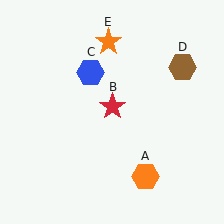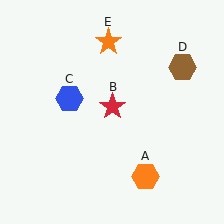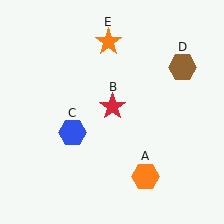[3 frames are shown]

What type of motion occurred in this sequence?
The blue hexagon (object C) rotated counterclockwise around the center of the scene.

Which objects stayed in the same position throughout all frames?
Orange hexagon (object A) and red star (object B) and brown hexagon (object D) and orange star (object E) remained stationary.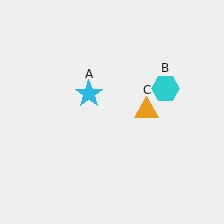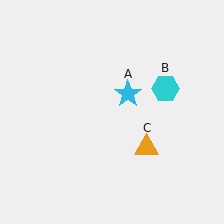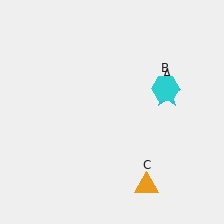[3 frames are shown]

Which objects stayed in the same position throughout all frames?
Cyan hexagon (object B) remained stationary.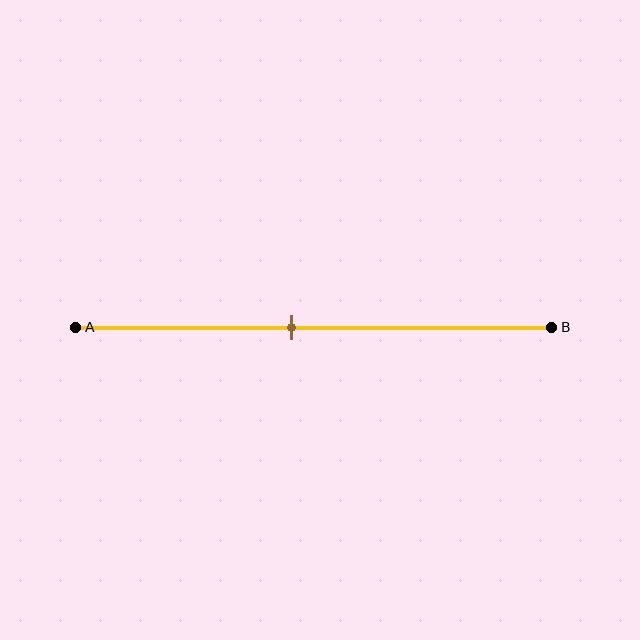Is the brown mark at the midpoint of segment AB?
No, the mark is at about 45% from A, not at the 50% midpoint.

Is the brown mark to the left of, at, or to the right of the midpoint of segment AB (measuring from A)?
The brown mark is to the left of the midpoint of segment AB.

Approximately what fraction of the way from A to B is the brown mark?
The brown mark is approximately 45% of the way from A to B.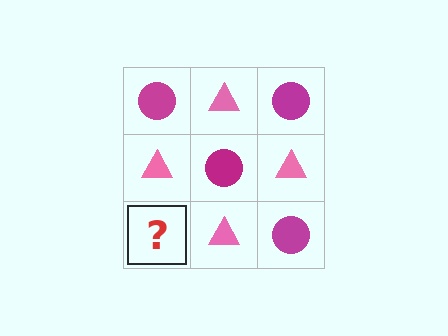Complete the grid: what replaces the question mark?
The question mark should be replaced with a magenta circle.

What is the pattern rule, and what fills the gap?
The rule is that it alternates magenta circle and pink triangle in a checkerboard pattern. The gap should be filled with a magenta circle.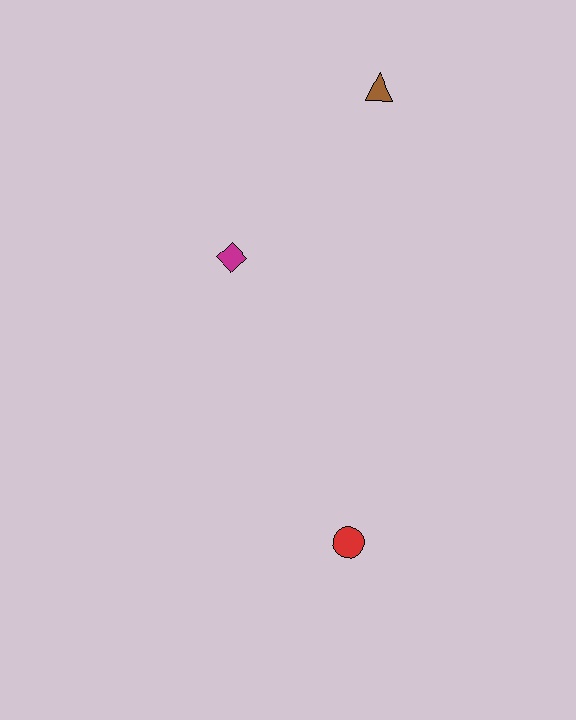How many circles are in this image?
There is 1 circle.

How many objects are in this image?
There are 3 objects.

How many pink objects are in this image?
There are no pink objects.